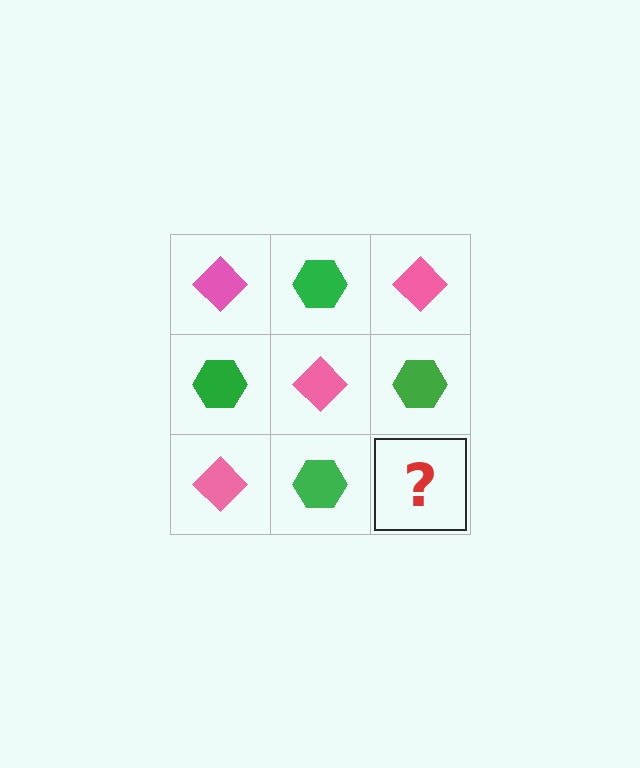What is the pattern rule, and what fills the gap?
The rule is that it alternates pink diamond and green hexagon in a checkerboard pattern. The gap should be filled with a pink diamond.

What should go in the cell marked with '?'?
The missing cell should contain a pink diamond.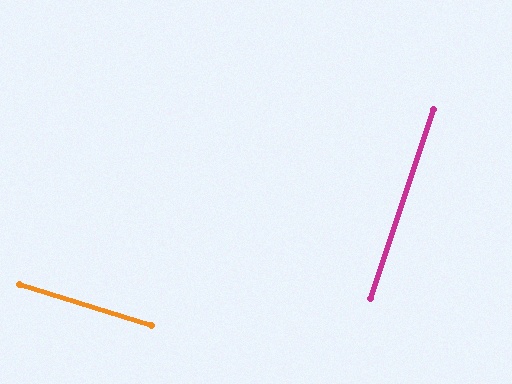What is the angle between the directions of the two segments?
Approximately 89 degrees.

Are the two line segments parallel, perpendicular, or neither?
Perpendicular — they meet at approximately 89°.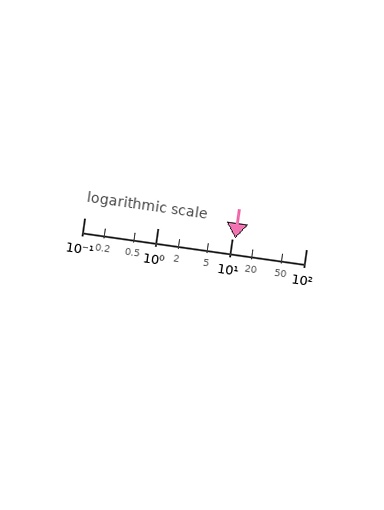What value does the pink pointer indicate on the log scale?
The pointer indicates approximately 11.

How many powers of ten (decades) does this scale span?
The scale spans 3 decades, from 0.1 to 100.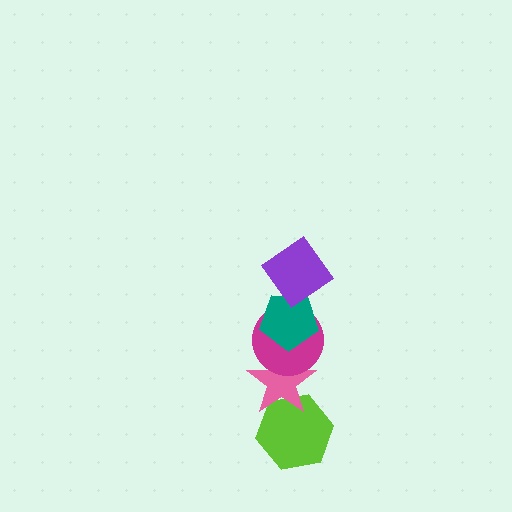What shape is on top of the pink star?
The magenta circle is on top of the pink star.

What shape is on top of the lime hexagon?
The pink star is on top of the lime hexagon.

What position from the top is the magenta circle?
The magenta circle is 3rd from the top.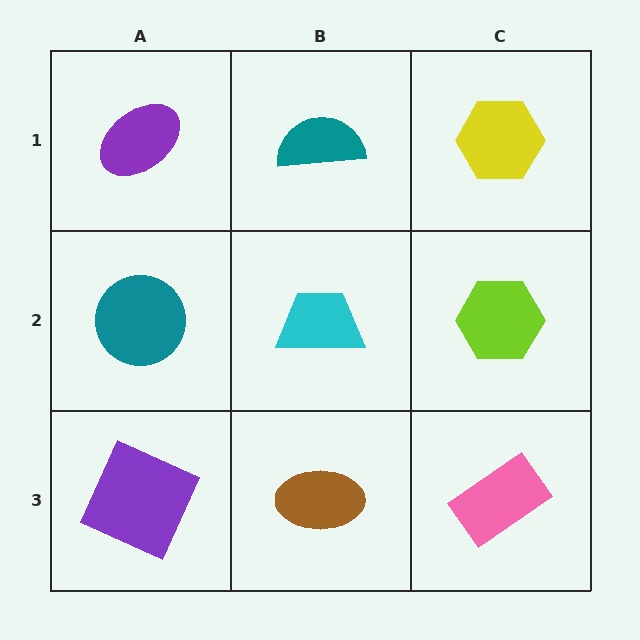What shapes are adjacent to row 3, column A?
A teal circle (row 2, column A), a brown ellipse (row 3, column B).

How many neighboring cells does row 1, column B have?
3.